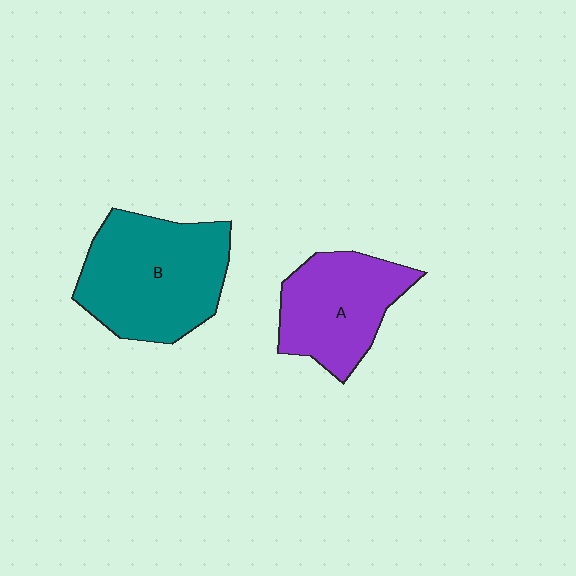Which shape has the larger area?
Shape B (teal).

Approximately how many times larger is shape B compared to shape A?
Approximately 1.4 times.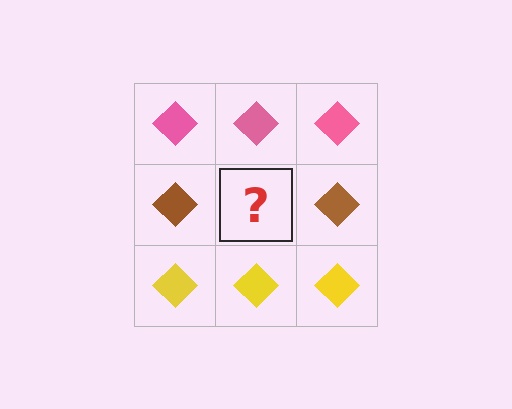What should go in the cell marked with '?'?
The missing cell should contain a brown diamond.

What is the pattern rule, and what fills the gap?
The rule is that each row has a consistent color. The gap should be filled with a brown diamond.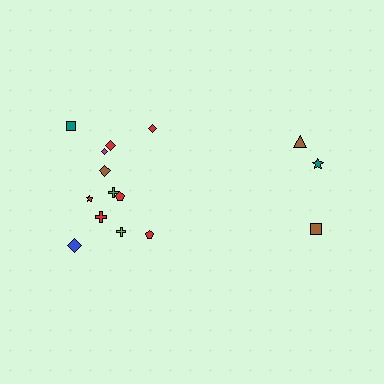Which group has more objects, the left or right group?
The left group.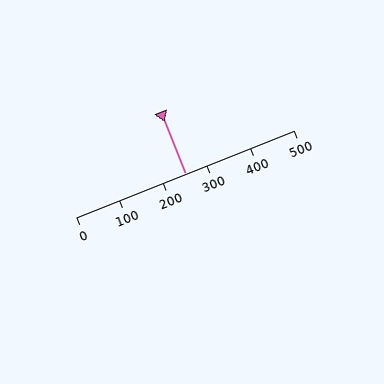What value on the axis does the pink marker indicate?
The marker indicates approximately 250.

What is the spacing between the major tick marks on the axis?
The major ticks are spaced 100 apart.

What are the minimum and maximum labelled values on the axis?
The axis runs from 0 to 500.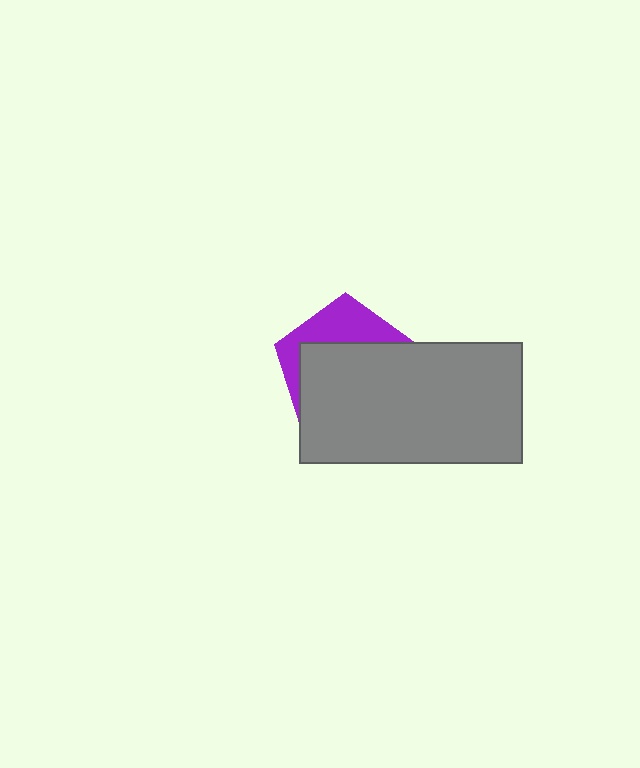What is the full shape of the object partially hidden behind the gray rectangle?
The partially hidden object is a purple pentagon.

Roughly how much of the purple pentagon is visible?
A small part of it is visible (roughly 32%).